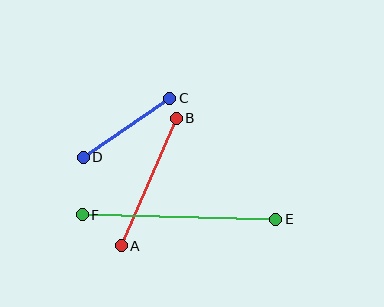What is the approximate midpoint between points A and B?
The midpoint is at approximately (149, 182) pixels.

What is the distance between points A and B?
The distance is approximately 139 pixels.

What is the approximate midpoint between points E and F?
The midpoint is at approximately (179, 217) pixels.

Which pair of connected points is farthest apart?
Points E and F are farthest apart.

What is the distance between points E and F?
The distance is approximately 193 pixels.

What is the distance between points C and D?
The distance is approximately 104 pixels.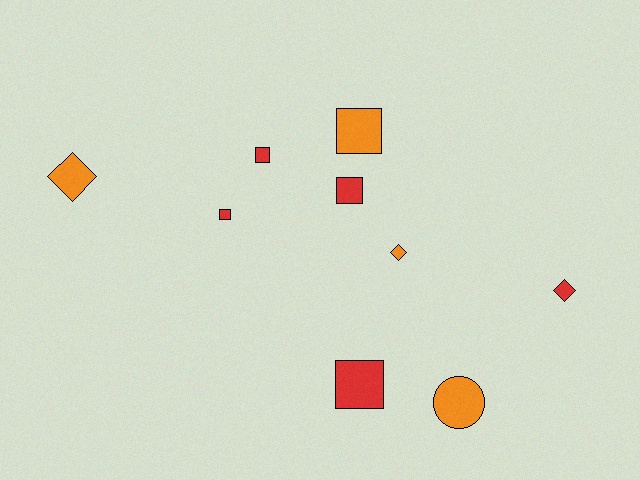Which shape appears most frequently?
Square, with 5 objects.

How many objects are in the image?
There are 9 objects.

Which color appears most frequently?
Red, with 5 objects.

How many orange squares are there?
There is 1 orange square.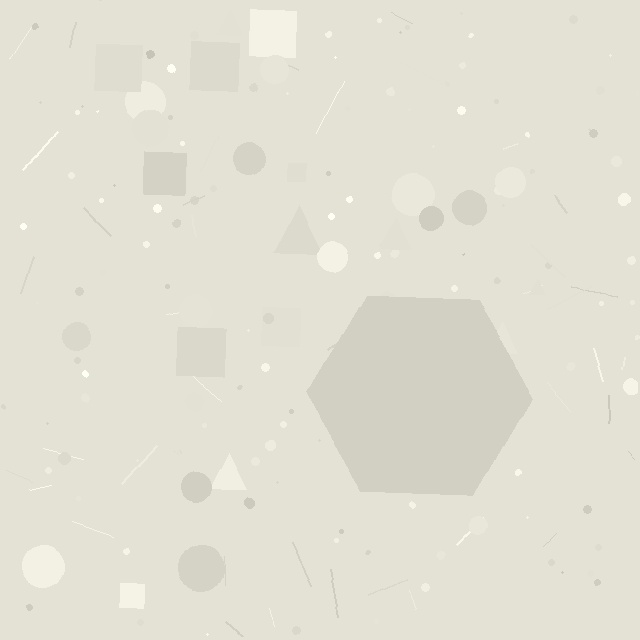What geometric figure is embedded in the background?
A hexagon is embedded in the background.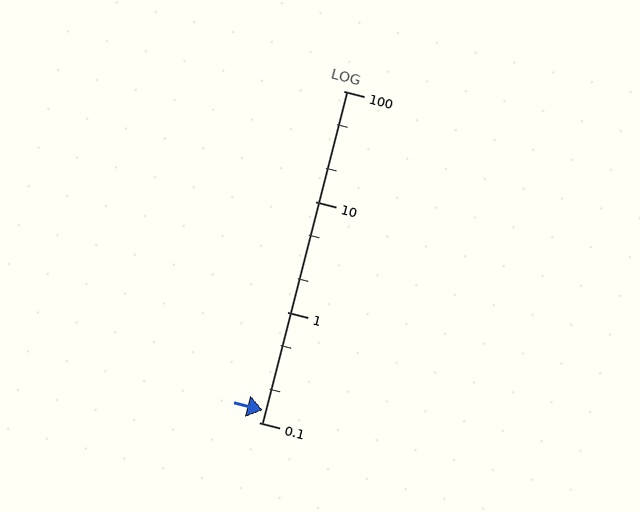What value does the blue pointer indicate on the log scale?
The pointer indicates approximately 0.13.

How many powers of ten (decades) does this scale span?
The scale spans 3 decades, from 0.1 to 100.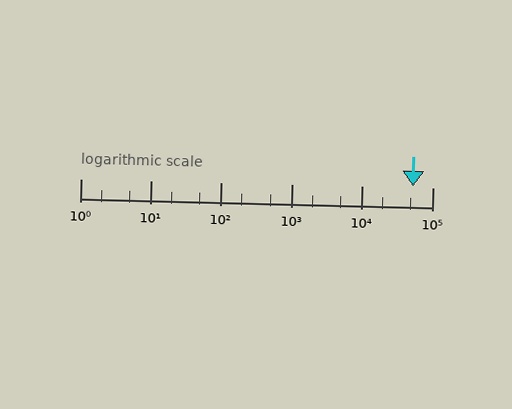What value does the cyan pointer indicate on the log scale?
The pointer indicates approximately 53000.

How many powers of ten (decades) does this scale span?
The scale spans 5 decades, from 1 to 100000.